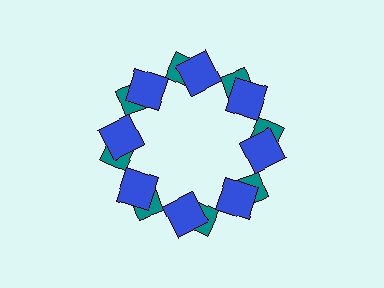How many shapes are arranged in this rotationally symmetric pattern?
There are 16 shapes, arranged in 8 groups of 2.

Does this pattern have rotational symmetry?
Yes, this pattern has 8-fold rotational symmetry. It looks the same after rotating 45 degrees around the center.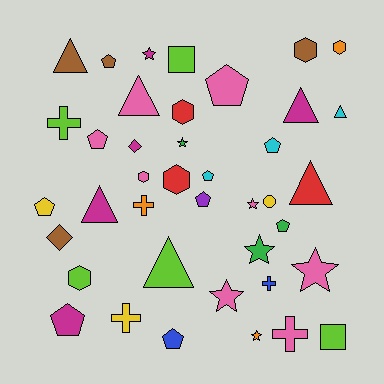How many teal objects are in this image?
There are no teal objects.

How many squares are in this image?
There are 2 squares.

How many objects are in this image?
There are 40 objects.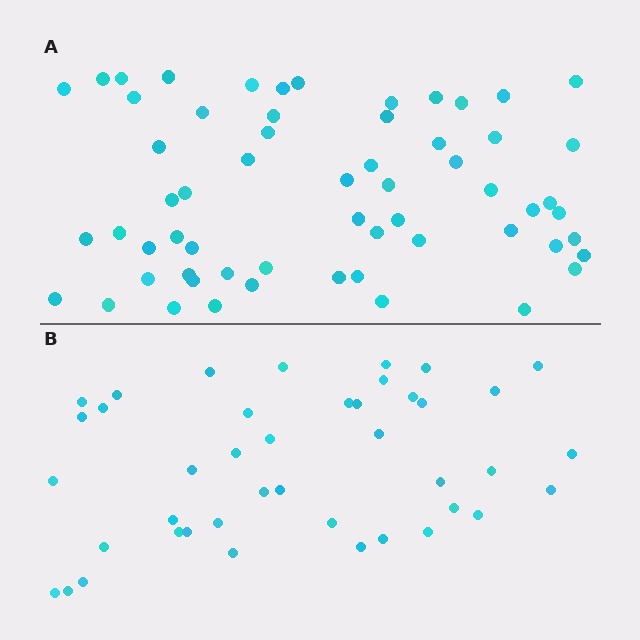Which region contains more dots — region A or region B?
Region A (the top region) has more dots.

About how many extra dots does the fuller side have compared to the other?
Region A has approximately 20 more dots than region B.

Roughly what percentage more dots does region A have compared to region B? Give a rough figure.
About 45% more.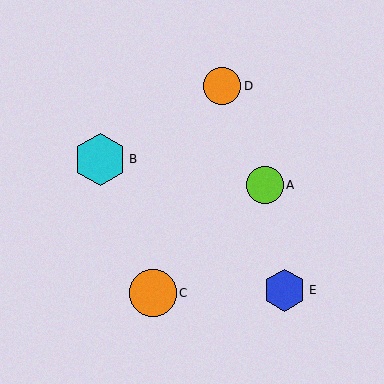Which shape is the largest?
The cyan hexagon (labeled B) is the largest.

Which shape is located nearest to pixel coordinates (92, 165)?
The cyan hexagon (labeled B) at (100, 159) is nearest to that location.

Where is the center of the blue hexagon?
The center of the blue hexagon is at (285, 290).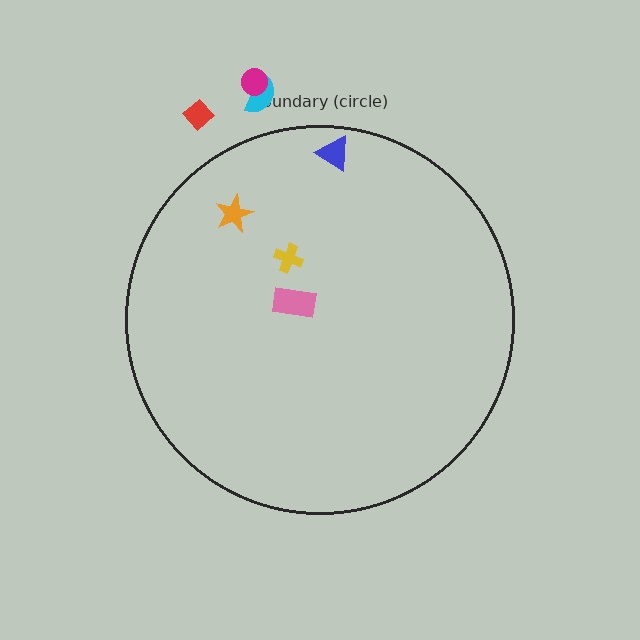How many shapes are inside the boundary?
4 inside, 3 outside.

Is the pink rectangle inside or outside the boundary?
Inside.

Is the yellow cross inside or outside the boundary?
Inside.